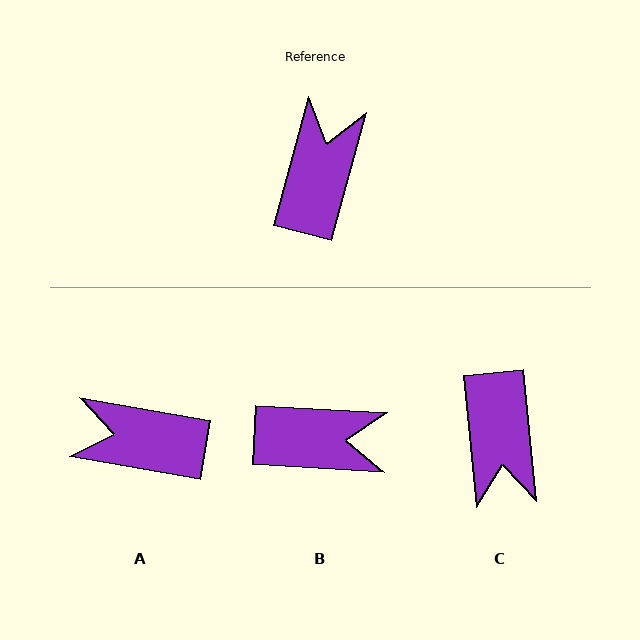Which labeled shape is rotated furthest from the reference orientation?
C, about 159 degrees away.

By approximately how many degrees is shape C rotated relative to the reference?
Approximately 159 degrees clockwise.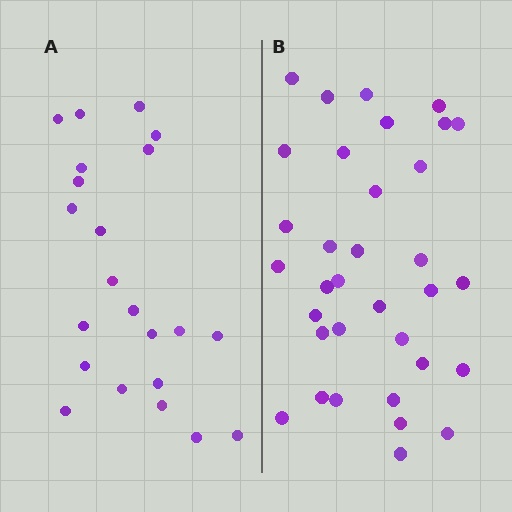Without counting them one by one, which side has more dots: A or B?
Region B (the right region) has more dots.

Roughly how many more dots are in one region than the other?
Region B has roughly 12 or so more dots than region A.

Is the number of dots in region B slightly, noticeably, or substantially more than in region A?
Region B has substantially more. The ratio is roughly 1.5 to 1.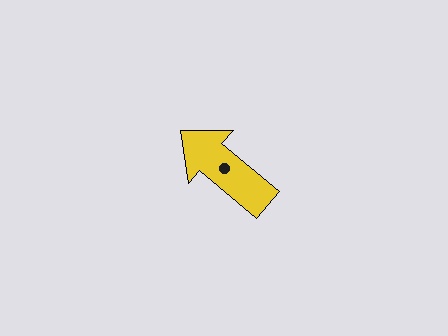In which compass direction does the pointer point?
Northwest.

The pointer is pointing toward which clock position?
Roughly 10 o'clock.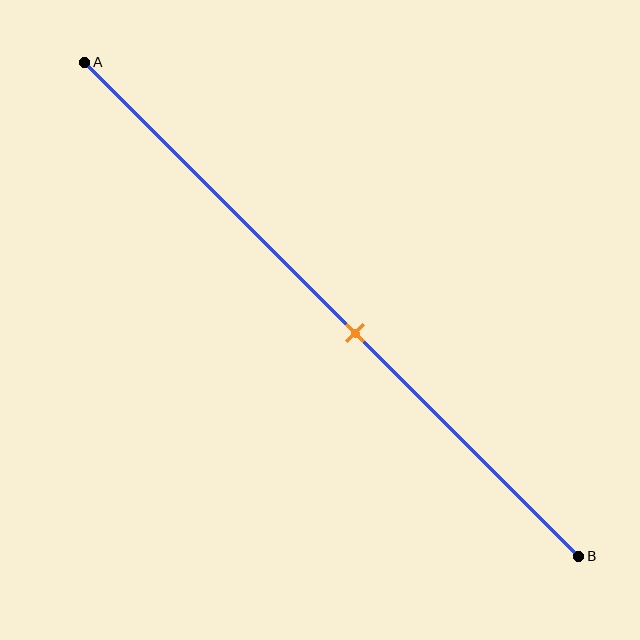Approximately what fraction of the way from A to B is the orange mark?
The orange mark is approximately 55% of the way from A to B.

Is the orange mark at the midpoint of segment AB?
No, the mark is at about 55% from A, not at the 50% midpoint.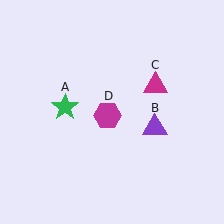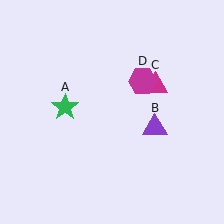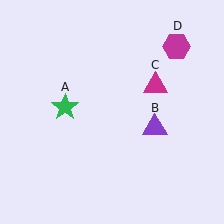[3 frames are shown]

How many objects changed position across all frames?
1 object changed position: magenta hexagon (object D).